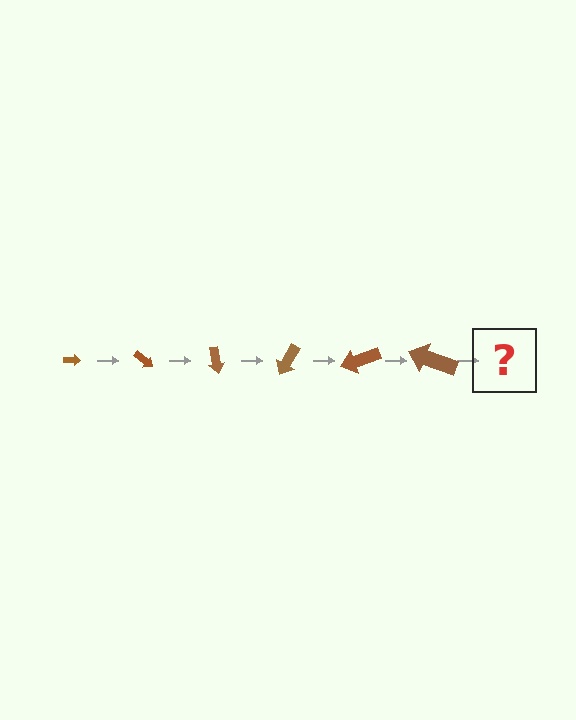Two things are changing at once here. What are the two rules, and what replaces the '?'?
The two rules are that the arrow grows larger each step and it rotates 40 degrees each step. The '?' should be an arrow, larger than the previous one and rotated 240 degrees from the start.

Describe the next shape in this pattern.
It should be an arrow, larger than the previous one and rotated 240 degrees from the start.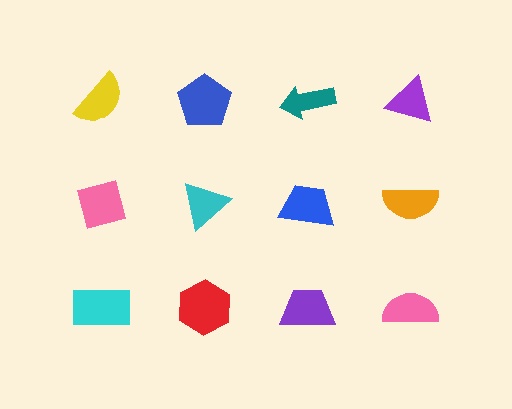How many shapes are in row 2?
4 shapes.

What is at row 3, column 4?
A pink semicircle.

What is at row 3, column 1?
A cyan rectangle.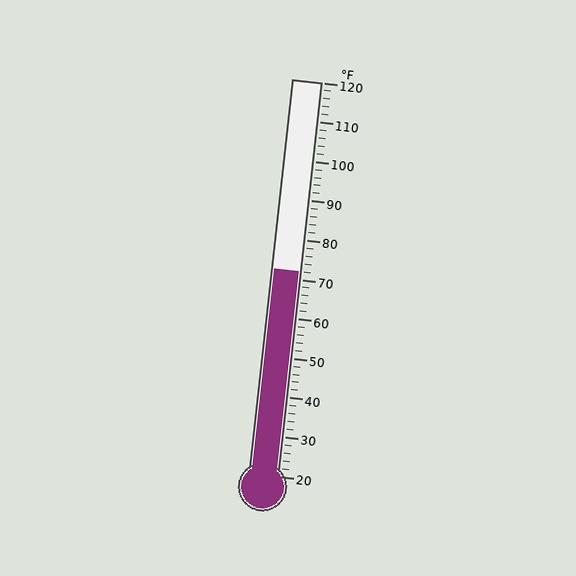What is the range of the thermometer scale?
The thermometer scale ranges from 20°F to 120°F.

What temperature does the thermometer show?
The thermometer shows approximately 72°F.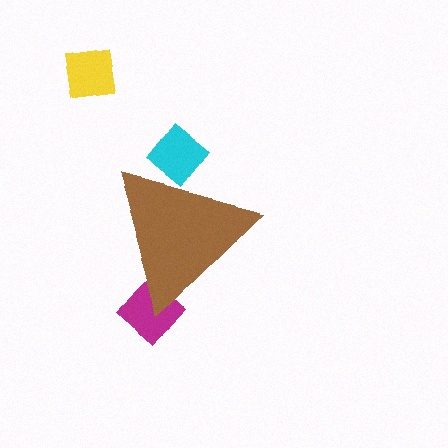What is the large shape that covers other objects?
A brown triangle.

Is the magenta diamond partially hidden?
Yes, the magenta diamond is partially hidden behind the brown triangle.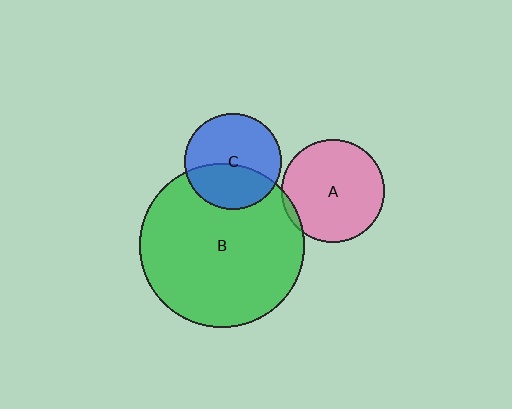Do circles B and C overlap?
Yes.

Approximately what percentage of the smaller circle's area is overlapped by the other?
Approximately 40%.